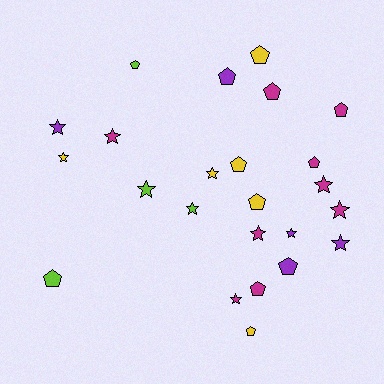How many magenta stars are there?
There are 5 magenta stars.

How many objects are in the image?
There are 24 objects.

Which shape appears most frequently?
Pentagon, with 12 objects.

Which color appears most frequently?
Magenta, with 9 objects.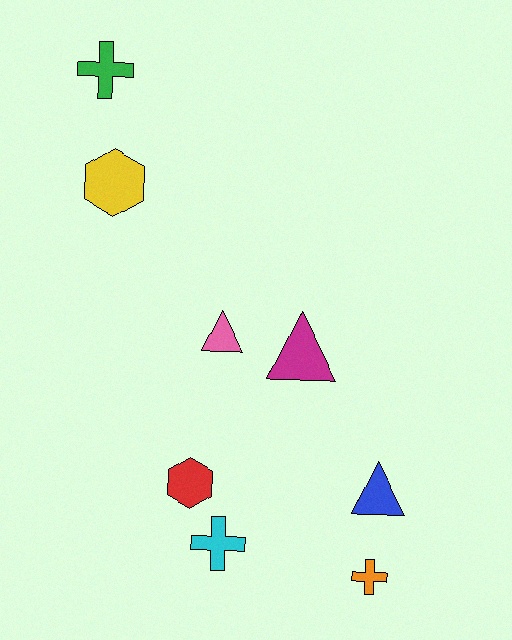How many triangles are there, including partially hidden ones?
There are 3 triangles.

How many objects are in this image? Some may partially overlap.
There are 8 objects.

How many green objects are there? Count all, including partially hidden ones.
There is 1 green object.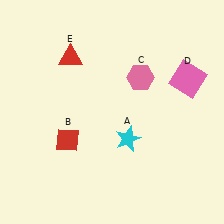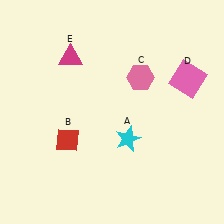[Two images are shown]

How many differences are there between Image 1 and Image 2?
There is 1 difference between the two images.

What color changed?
The triangle (E) changed from red in Image 1 to magenta in Image 2.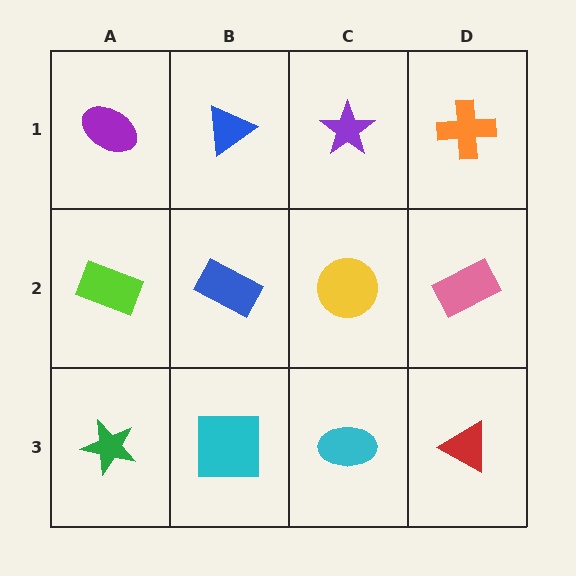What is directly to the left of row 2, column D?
A yellow circle.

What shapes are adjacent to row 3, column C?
A yellow circle (row 2, column C), a cyan square (row 3, column B), a red triangle (row 3, column D).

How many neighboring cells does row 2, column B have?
4.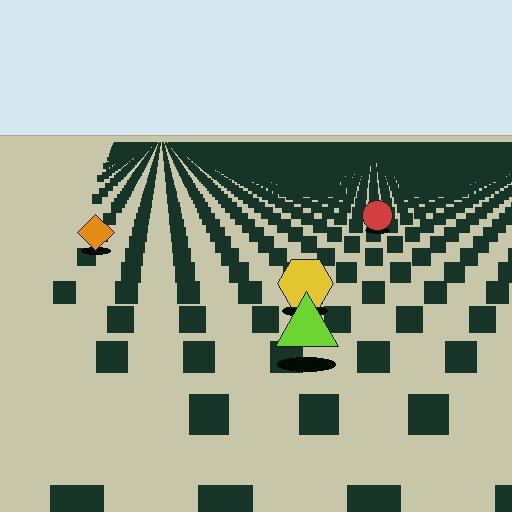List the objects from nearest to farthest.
From nearest to farthest: the lime triangle, the yellow hexagon, the orange diamond, the red circle.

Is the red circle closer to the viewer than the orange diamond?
No. The orange diamond is closer — you can tell from the texture gradient: the ground texture is coarser near it.